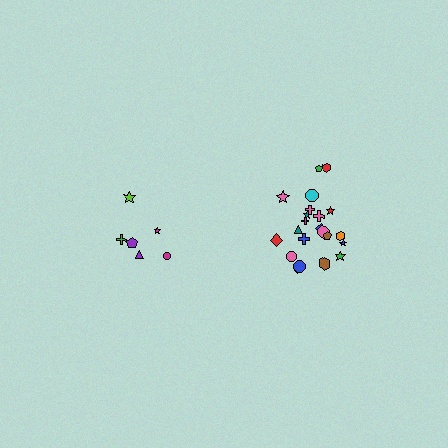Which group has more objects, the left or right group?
The right group.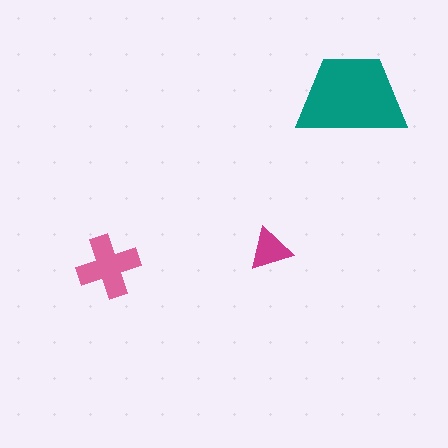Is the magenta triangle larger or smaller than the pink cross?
Smaller.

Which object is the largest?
The teal trapezoid.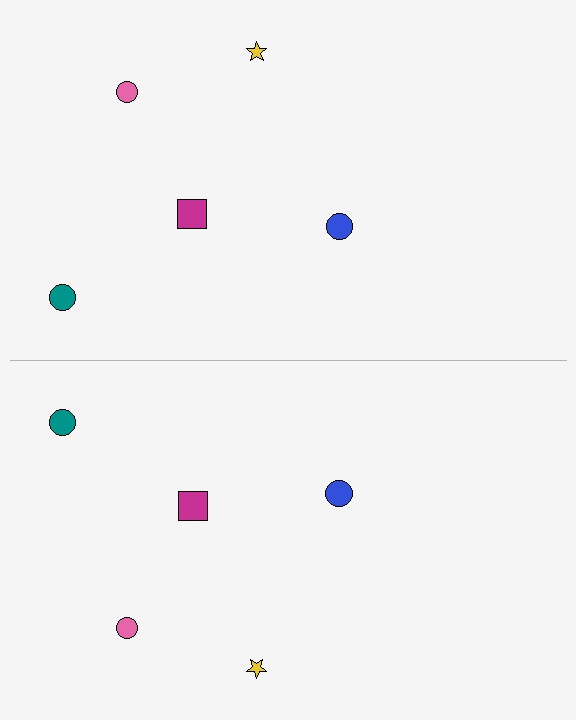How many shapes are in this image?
There are 10 shapes in this image.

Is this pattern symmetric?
Yes, this pattern has bilateral (reflection) symmetry.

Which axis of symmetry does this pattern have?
The pattern has a horizontal axis of symmetry running through the center of the image.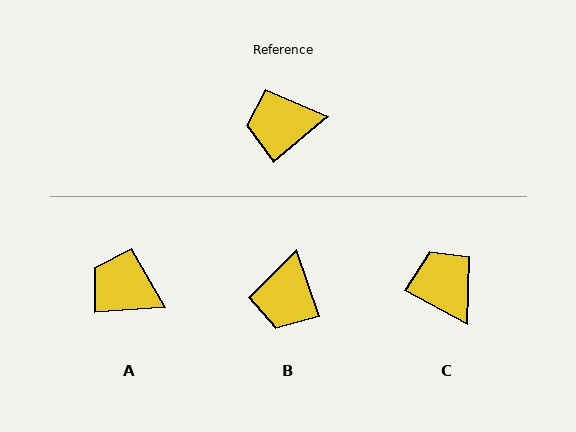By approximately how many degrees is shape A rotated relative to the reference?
Approximately 36 degrees clockwise.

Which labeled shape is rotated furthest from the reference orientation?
B, about 68 degrees away.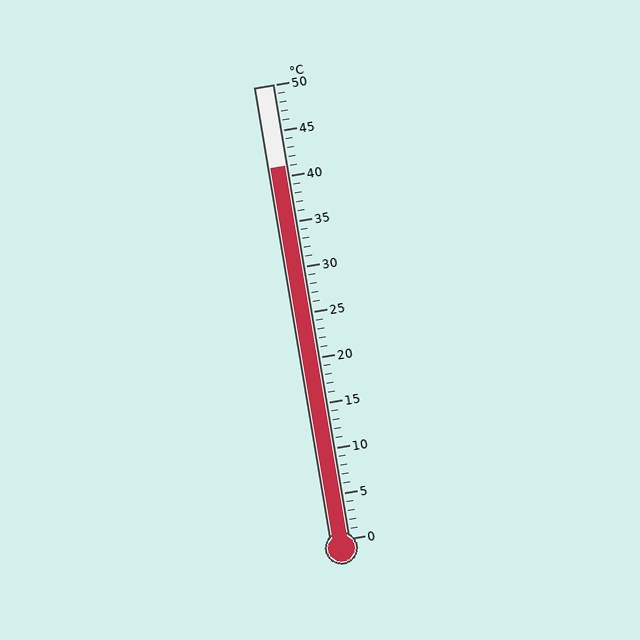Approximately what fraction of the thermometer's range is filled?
The thermometer is filled to approximately 80% of its range.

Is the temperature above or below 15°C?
The temperature is above 15°C.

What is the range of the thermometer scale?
The thermometer scale ranges from 0°C to 50°C.